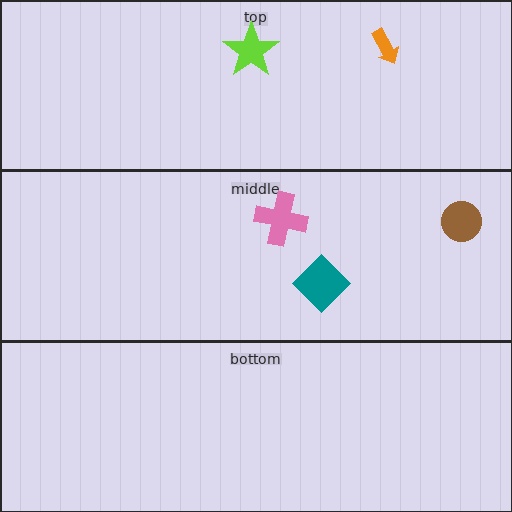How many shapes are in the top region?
2.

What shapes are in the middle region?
The brown circle, the pink cross, the teal diamond.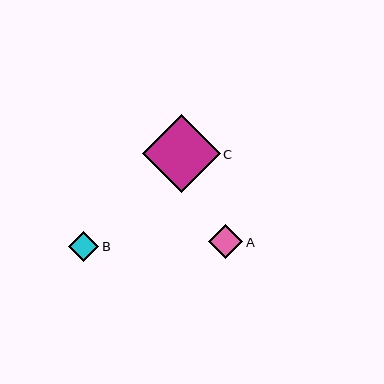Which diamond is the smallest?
Diamond B is the smallest with a size of approximately 30 pixels.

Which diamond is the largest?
Diamond C is the largest with a size of approximately 78 pixels.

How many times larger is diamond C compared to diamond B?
Diamond C is approximately 2.6 times the size of diamond B.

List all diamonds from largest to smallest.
From largest to smallest: C, A, B.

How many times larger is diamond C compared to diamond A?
Diamond C is approximately 2.3 times the size of diamond A.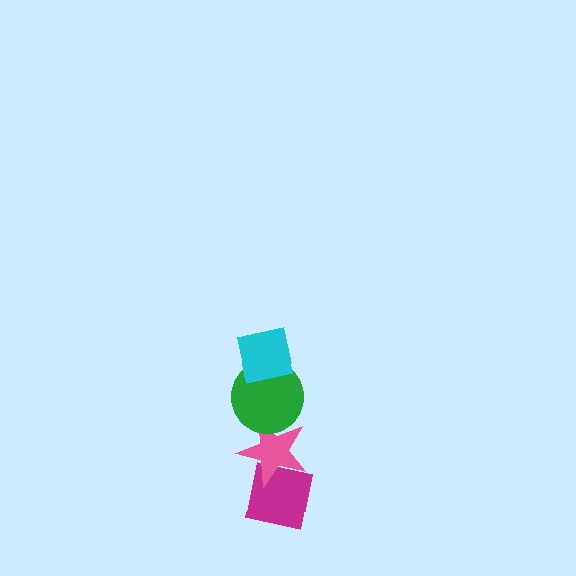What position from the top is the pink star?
The pink star is 3rd from the top.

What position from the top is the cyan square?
The cyan square is 1st from the top.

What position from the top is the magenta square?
The magenta square is 4th from the top.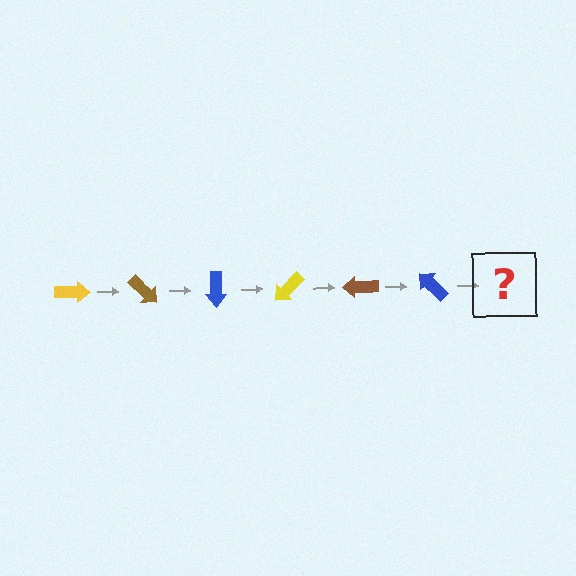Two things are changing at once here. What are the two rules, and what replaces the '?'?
The two rules are that it rotates 45 degrees each step and the color cycles through yellow, brown, and blue. The '?' should be a yellow arrow, rotated 270 degrees from the start.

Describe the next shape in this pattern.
It should be a yellow arrow, rotated 270 degrees from the start.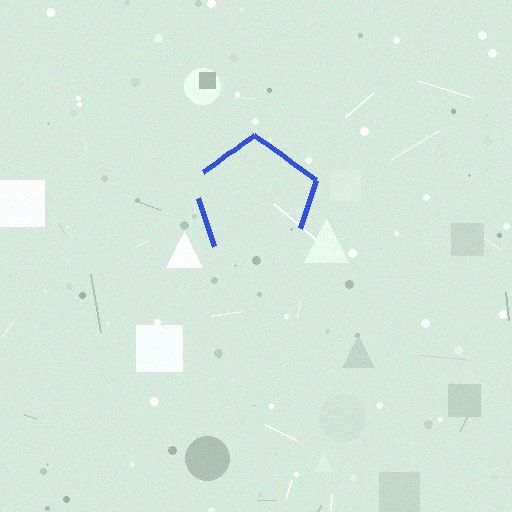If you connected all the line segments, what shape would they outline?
They would outline a pentagon.